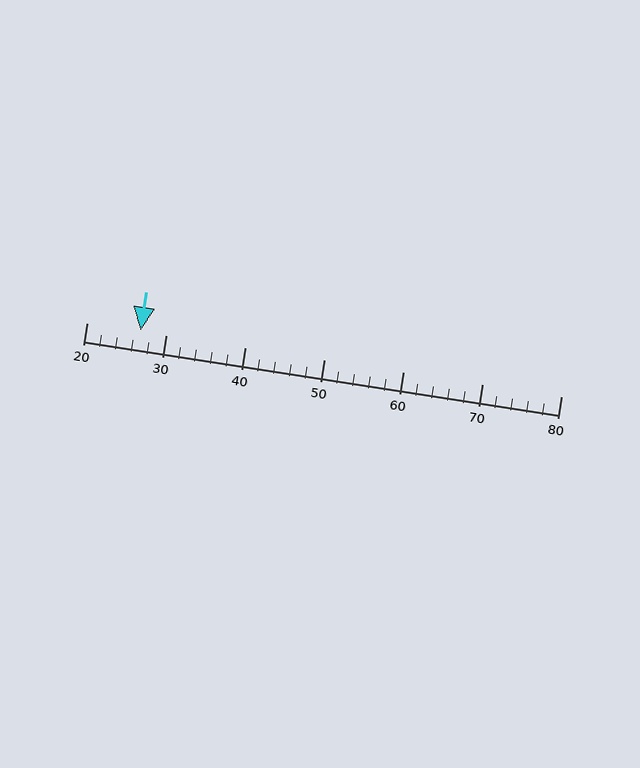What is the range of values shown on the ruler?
The ruler shows values from 20 to 80.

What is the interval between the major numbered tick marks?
The major tick marks are spaced 10 units apart.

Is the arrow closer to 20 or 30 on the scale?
The arrow is closer to 30.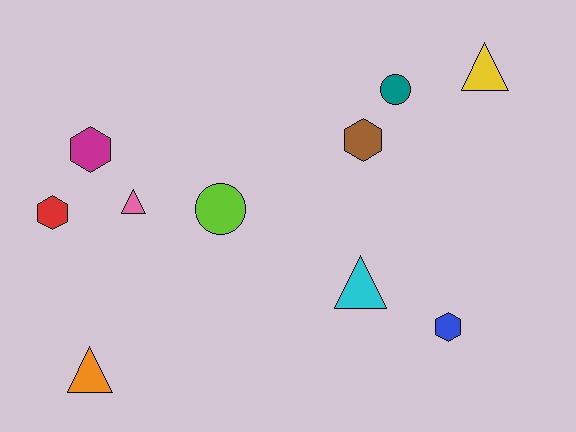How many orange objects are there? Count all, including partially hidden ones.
There is 1 orange object.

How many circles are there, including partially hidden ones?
There are 2 circles.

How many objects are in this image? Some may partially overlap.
There are 10 objects.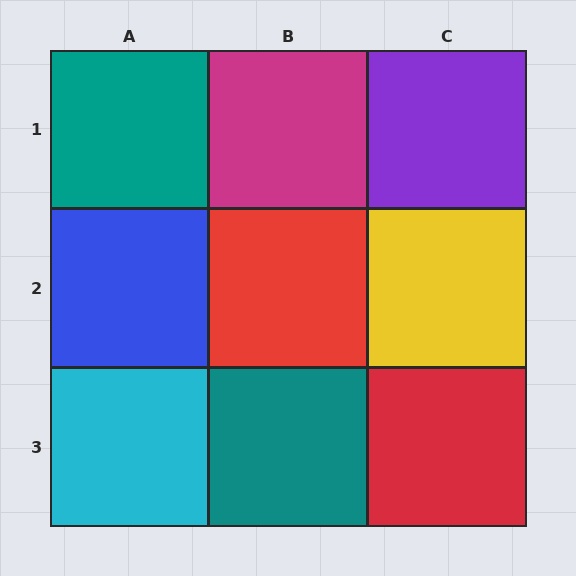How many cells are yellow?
1 cell is yellow.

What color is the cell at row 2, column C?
Yellow.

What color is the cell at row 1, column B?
Magenta.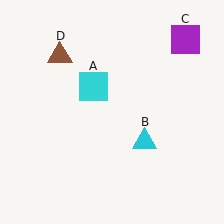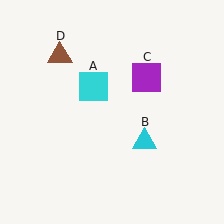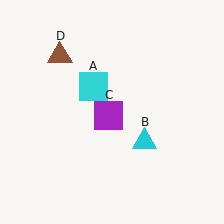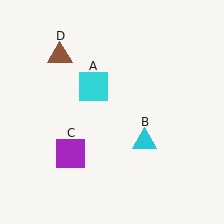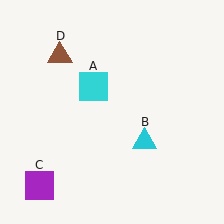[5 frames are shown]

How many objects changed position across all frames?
1 object changed position: purple square (object C).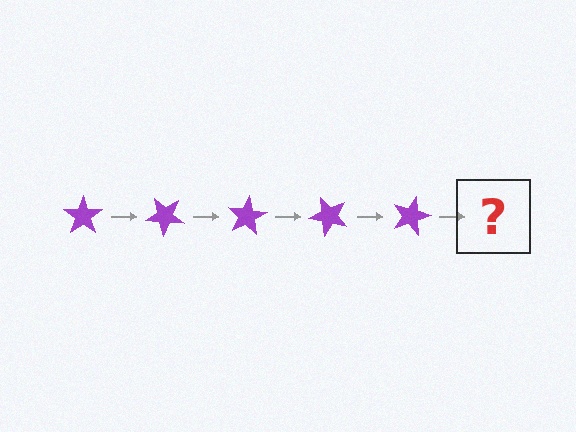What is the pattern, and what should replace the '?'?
The pattern is that the star rotates 40 degrees each step. The '?' should be a purple star rotated 200 degrees.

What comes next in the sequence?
The next element should be a purple star rotated 200 degrees.